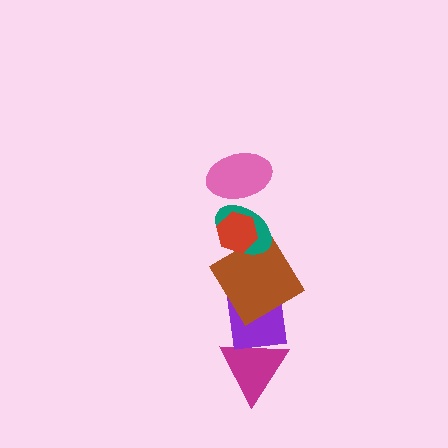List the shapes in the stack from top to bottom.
From top to bottom: the red hexagon, the pink ellipse, the teal ellipse, the brown diamond, the purple square, the magenta triangle.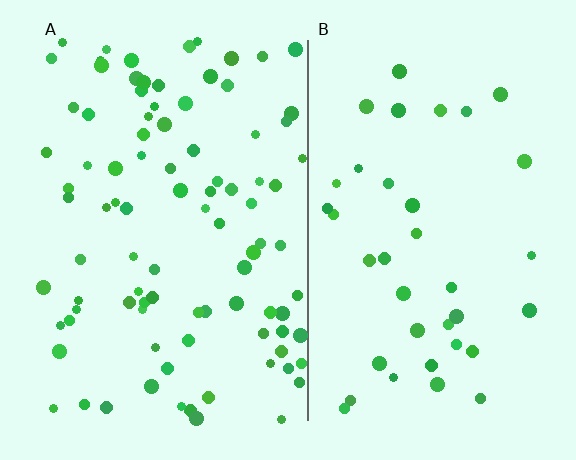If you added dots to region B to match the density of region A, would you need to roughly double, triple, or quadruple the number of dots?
Approximately double.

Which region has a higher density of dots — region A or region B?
A (the left).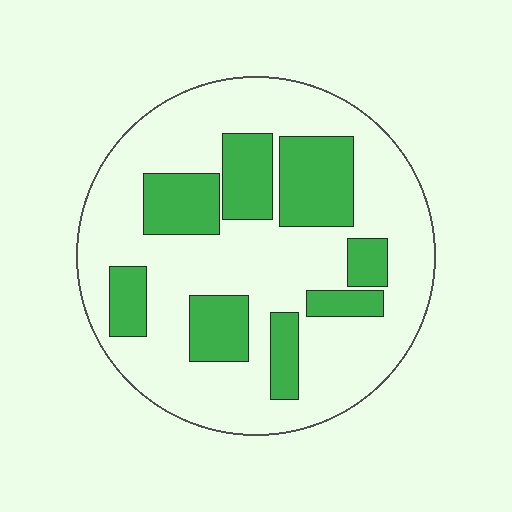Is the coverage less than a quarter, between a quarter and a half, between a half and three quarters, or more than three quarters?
Between a quarter and a half.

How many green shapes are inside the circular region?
8.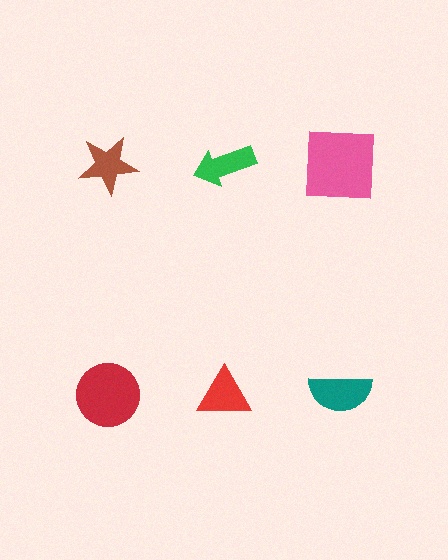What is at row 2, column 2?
A red triangle.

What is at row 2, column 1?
A red circle.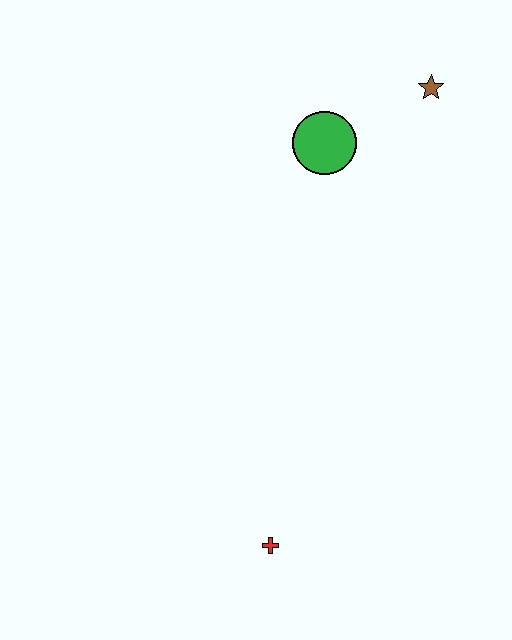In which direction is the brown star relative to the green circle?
The brown star is to the right of the green circle.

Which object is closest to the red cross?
The green circle is closest to the red cross.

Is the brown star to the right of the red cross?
Yes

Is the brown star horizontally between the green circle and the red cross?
No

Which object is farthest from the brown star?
The red cross is farthest from the brown star.